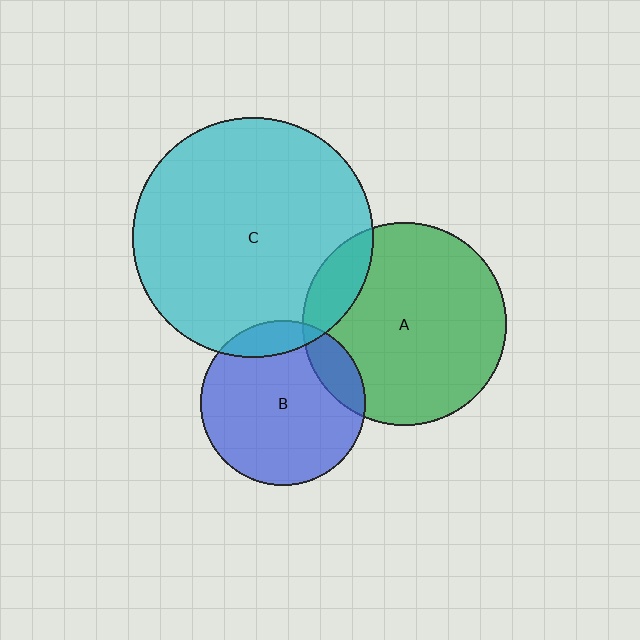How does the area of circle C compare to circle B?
Approximately 2.1 times.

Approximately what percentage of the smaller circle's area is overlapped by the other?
Approximately 15%.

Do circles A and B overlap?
Yes.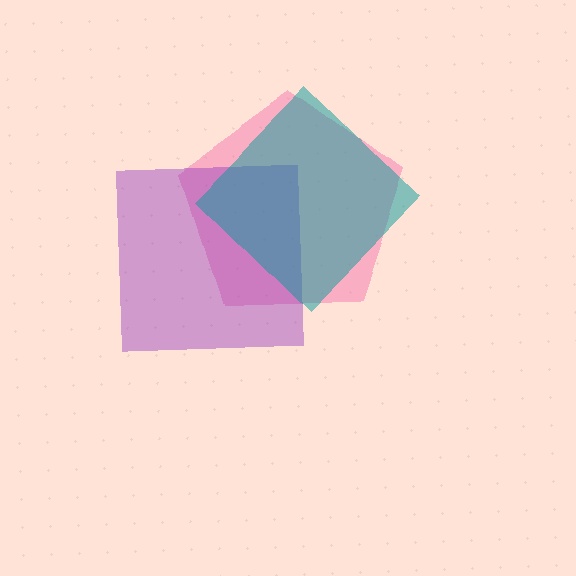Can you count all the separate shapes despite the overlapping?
Yes, there are 3 separate shapes.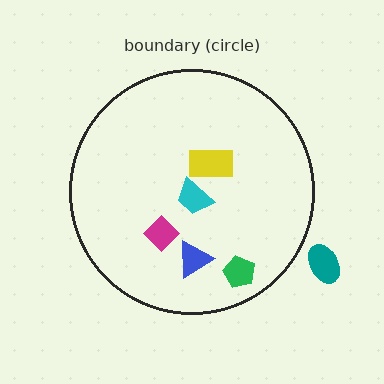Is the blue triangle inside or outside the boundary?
Inside.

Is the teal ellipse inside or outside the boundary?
Outside.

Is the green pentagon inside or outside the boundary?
Inside.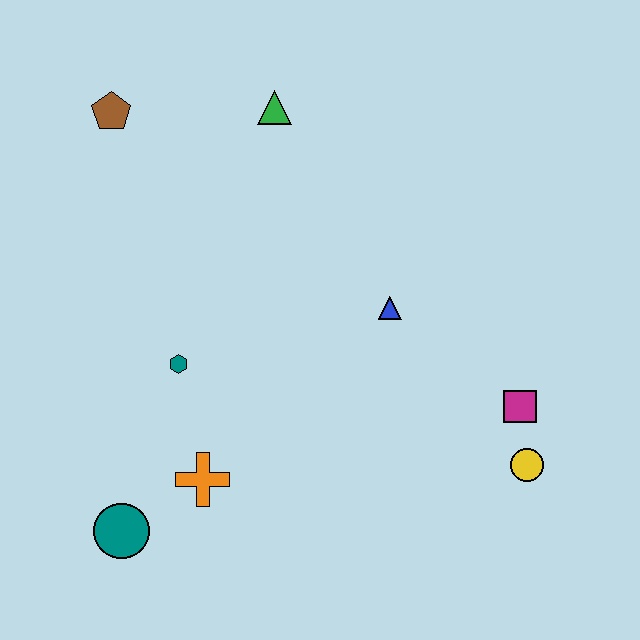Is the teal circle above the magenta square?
No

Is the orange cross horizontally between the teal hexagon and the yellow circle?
Yes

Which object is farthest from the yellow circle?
The brown pentagon is farthest from the yellow circle.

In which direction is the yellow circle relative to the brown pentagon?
The yellow circle is to the right of the brown pentagon.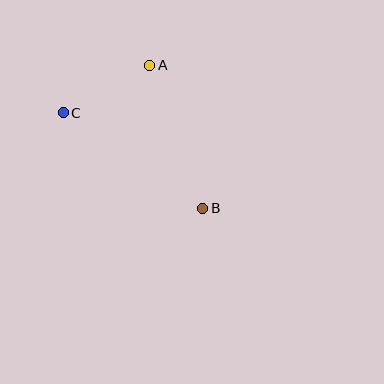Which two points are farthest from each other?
Points B and C are farthest from each other.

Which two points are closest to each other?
Points A and C are closest to each other.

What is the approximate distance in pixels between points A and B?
The distance between A and B is approximately 152 pixels.